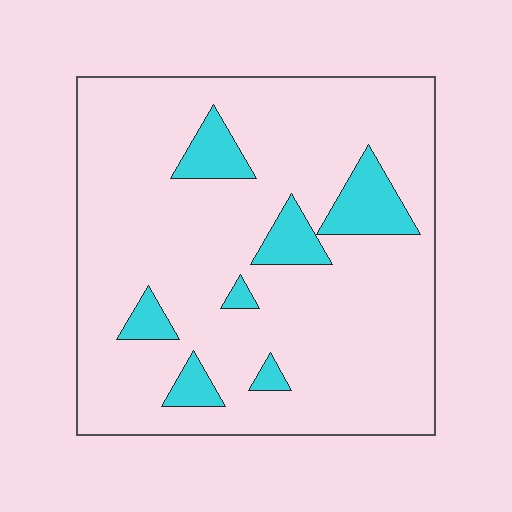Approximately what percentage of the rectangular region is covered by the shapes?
Approximately 15%.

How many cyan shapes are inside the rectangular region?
7.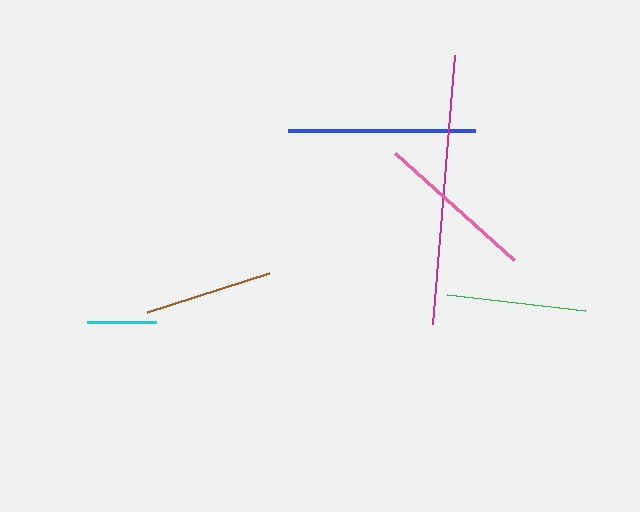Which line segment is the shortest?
The cyan line is the shortest at approximately 69 pixels.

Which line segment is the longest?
The magenta line is the longest at approximately 270 pixels.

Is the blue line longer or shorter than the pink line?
The blue line is longer than the pink line.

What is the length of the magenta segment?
The magenta segment is approximately 270 pixels long.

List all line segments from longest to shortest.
From longest to shortest: magenta, blue, pink, green, brown, cyan.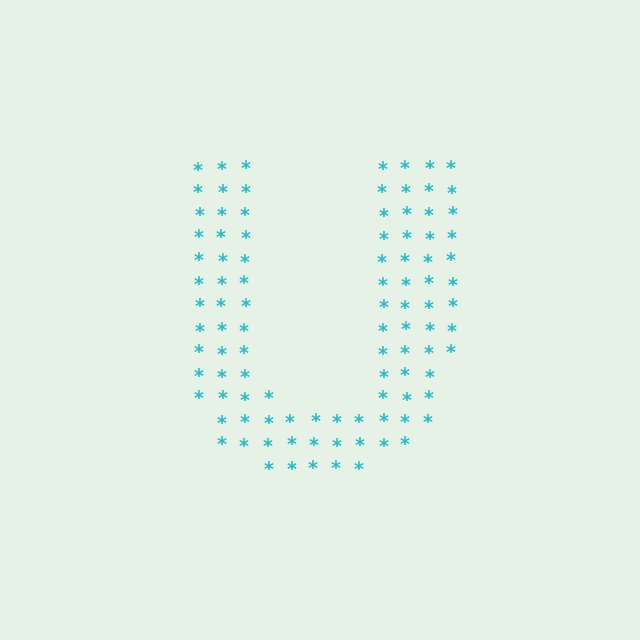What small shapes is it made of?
It is made of small asterisks.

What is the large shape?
The large shape is the letter U.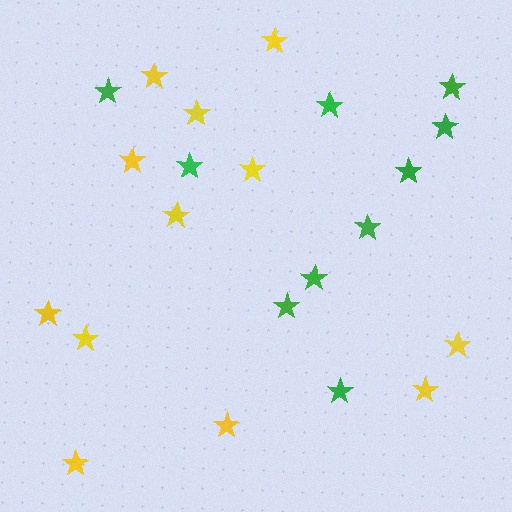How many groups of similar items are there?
There are 2 groups: one group of green stars (10) and one group of yellow stars (12).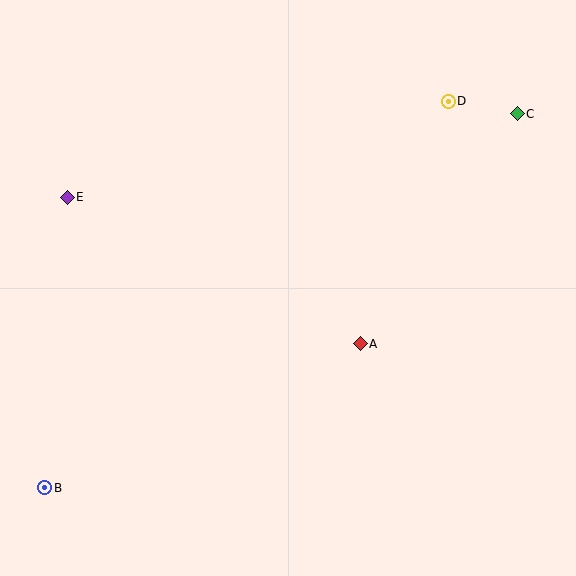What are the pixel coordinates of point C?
Point C is at (517, 114).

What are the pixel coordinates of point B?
Point B is at (45, 488).